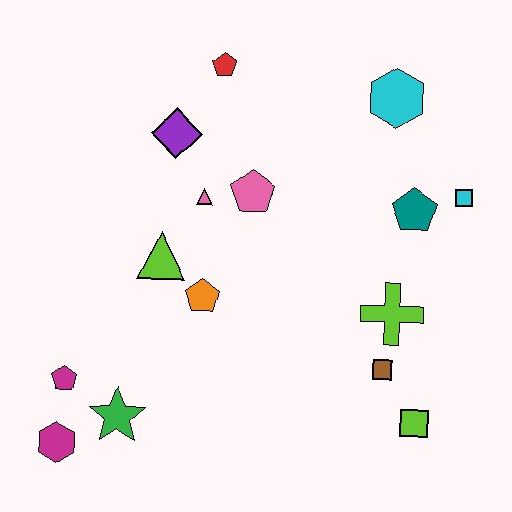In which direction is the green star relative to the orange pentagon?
The green star is below the orange pentagon.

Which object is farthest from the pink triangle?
The lime square is farthest from the pink triangle.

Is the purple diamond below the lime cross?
No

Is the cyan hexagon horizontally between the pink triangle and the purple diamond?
No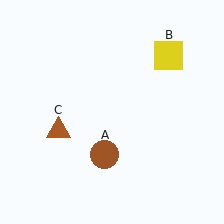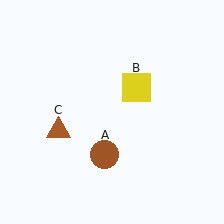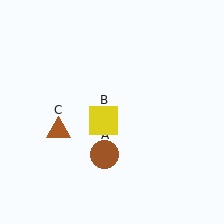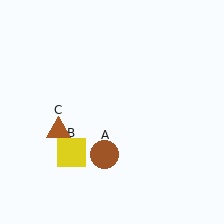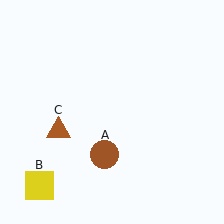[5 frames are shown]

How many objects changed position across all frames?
1 object changed position: yellow square (object B).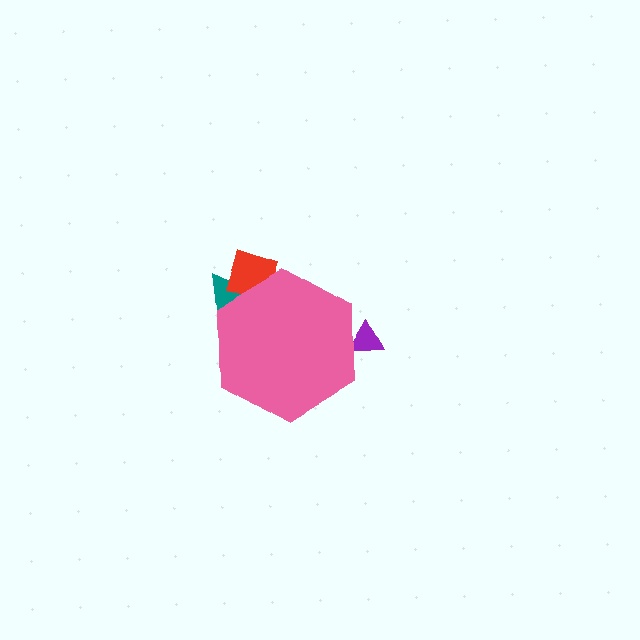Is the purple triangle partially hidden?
Yes, the purple triangle is partially hidden behind the pink hexagon.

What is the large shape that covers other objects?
A pink hexagon.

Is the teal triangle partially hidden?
Yes, the teal triangle is partially hidden behind the pink hexagon.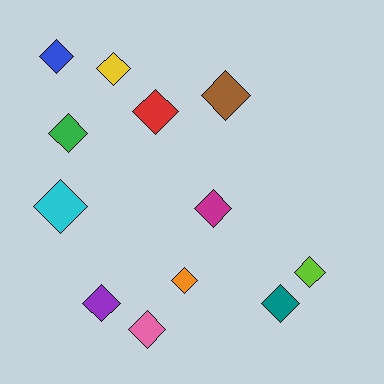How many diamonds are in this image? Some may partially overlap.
There are 12 diamonds.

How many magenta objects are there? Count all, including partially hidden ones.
There is 1 magenta object.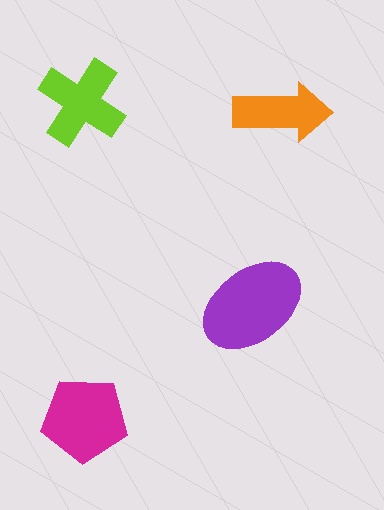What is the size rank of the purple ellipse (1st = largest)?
1st.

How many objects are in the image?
There are 4 objects in the image.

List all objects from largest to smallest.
The purple ellipse, the magenta pentagon, the lime cross, the orange arrow.